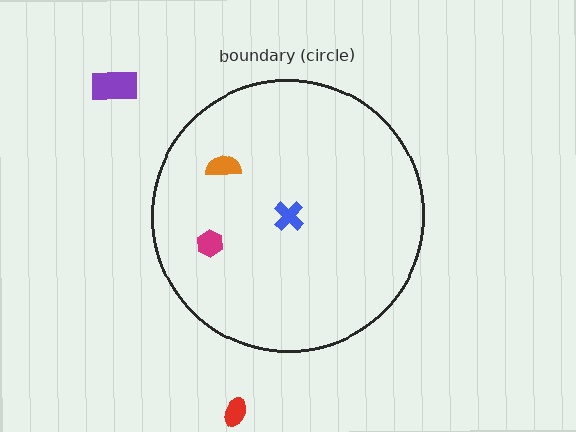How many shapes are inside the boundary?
3 inside, 2 outside.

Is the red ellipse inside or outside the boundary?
Outside.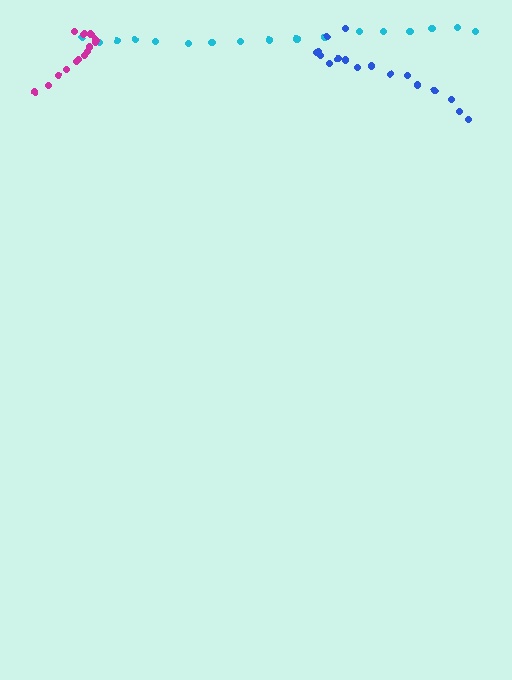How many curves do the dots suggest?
There are 3 distinct paths.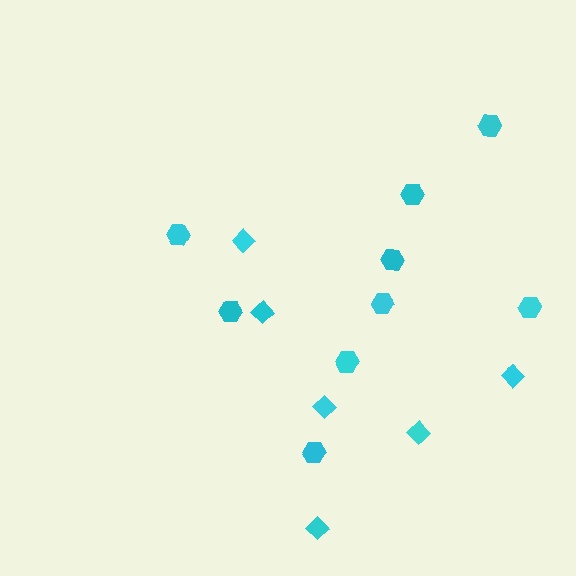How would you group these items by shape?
There are 2 groups: one group of diamonds (6) and one group of hexagons (9).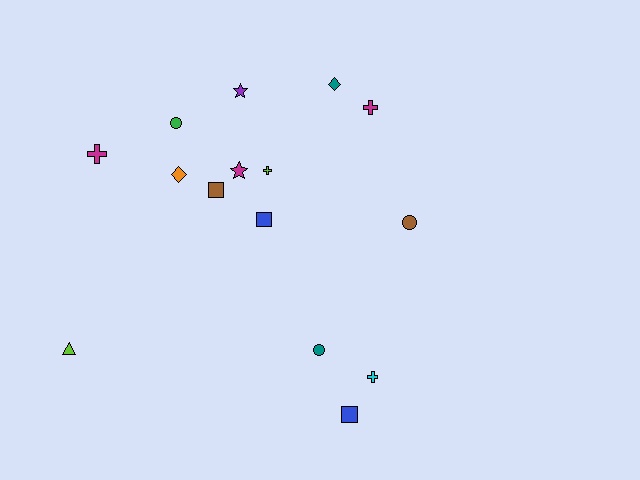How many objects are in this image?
There are 15 objects.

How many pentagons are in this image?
There are no pentagons.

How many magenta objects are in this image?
There are 3 magenta objects.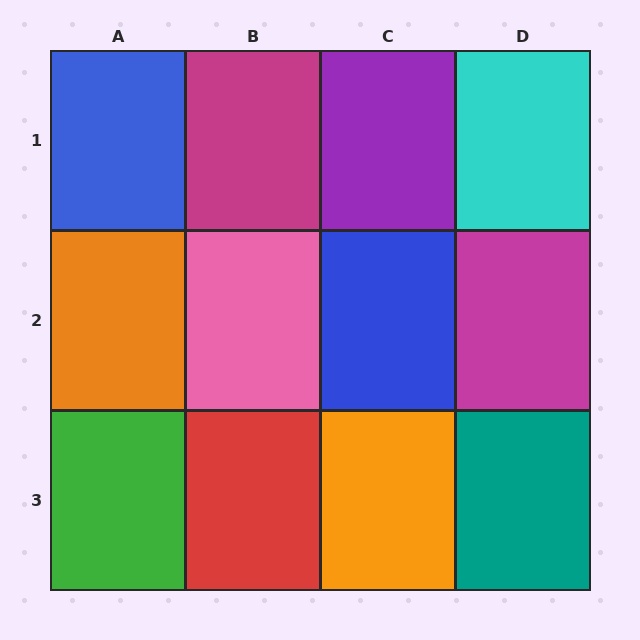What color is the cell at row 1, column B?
Magenta.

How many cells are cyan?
1 cell is cyan.